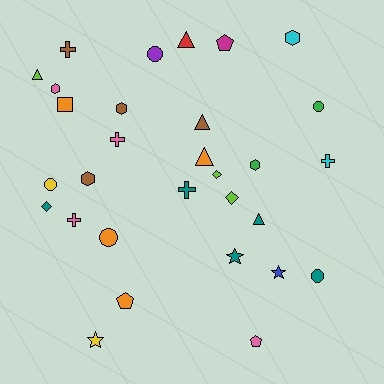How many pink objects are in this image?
There are 4 pink objects.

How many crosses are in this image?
There are 5 crosses.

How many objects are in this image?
There are 30 objects.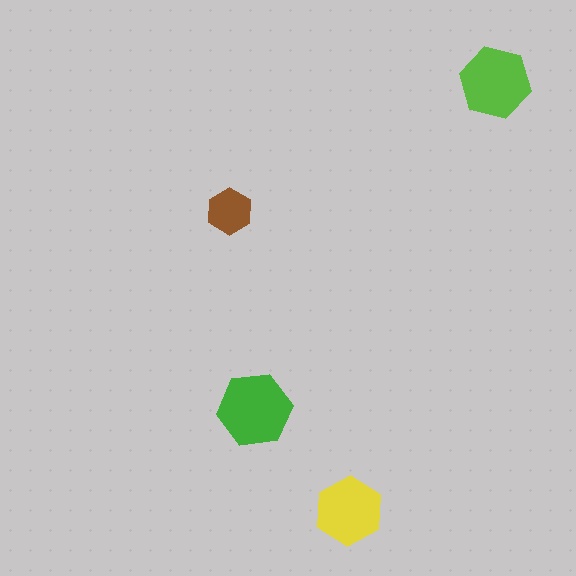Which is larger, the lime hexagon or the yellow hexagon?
The lime one.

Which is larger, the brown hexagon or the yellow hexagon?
The yellow one.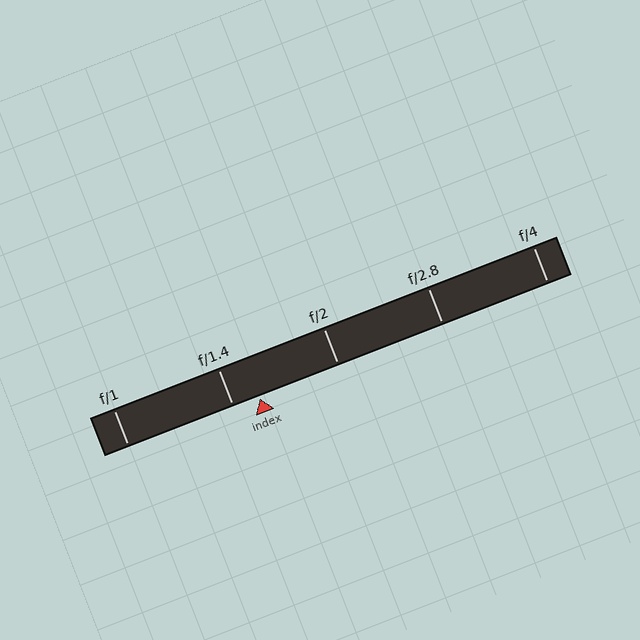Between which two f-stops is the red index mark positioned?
The index mark is between f/1.4 and f/2.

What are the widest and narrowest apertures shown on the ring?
The widest aperture shown is f/1 and the narrowest is f/4.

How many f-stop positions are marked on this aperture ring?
There are 5 f-stop positions marked.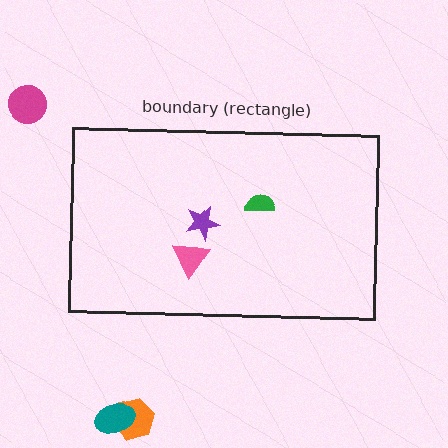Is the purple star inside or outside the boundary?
Inside.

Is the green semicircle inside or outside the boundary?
Inside.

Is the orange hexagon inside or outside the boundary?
Outside.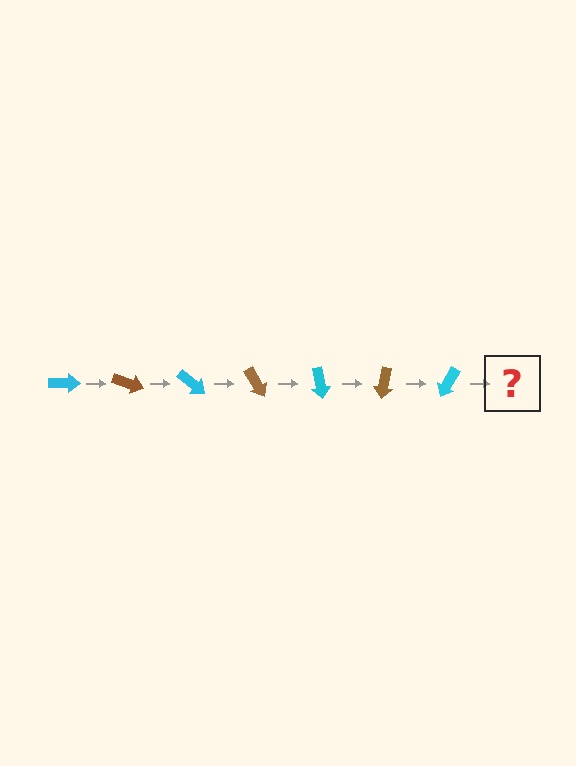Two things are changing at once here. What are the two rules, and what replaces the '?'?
The two rules are that it rotates 20 degrees each step and the color cycles through cyan and brown. The '?' should be a brown arrow, rotated 140 degrees from the start.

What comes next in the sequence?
The next element should be a brown arrow, rotated 140 degrees from the start.